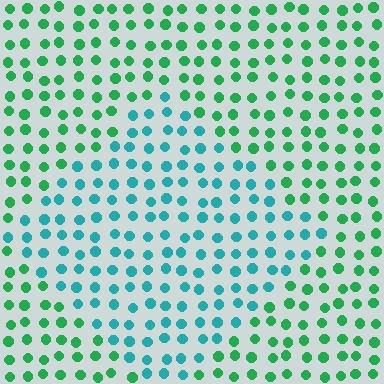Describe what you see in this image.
The image is filled with small green elements in a uniform arrangement. A diamond-shaped region is visible where the elements are tinted to a slightly different hue, forming a subtle color boundary.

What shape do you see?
I see a diamond.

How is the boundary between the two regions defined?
The boundary is defined purely by a slight shift in hue (about 41 degrees). Spacing, size, and orientation are identical on both sides.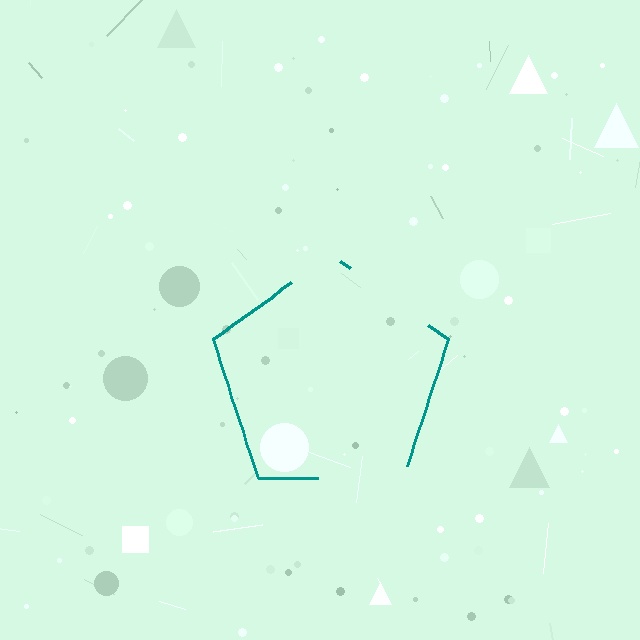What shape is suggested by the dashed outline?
The dashed outline suggests a pentagon.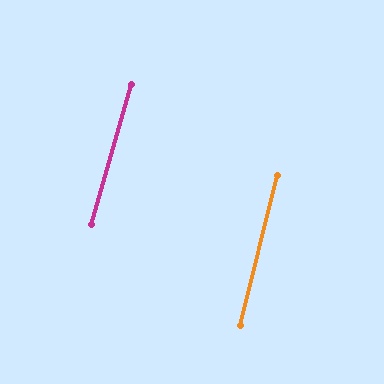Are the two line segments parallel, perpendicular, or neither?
Parallel — their directions differ by only 1.8°.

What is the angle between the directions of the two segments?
Approximately 2 degrees.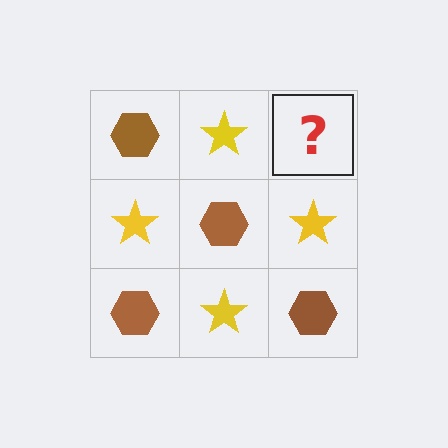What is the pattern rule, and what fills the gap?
The rule is that it alternates brown hexagon and yellow star in a checkerboard pattern. The gap should be filled with a brown hexagon.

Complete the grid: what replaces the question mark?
The question mark should be replaced with a brown hexagon.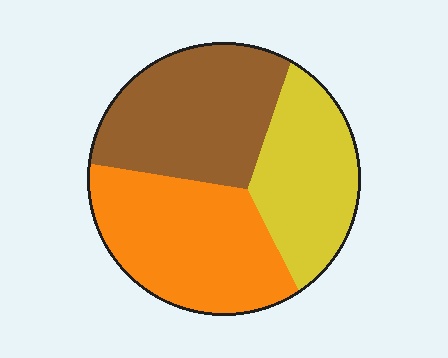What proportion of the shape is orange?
Orange covers roughly 35% of the shape.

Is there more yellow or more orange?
Orange.